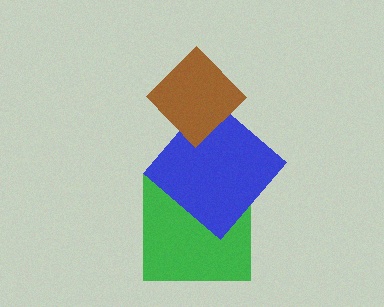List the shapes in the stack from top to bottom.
From top to bottom: the brown diamond, the blue diamond, the green square.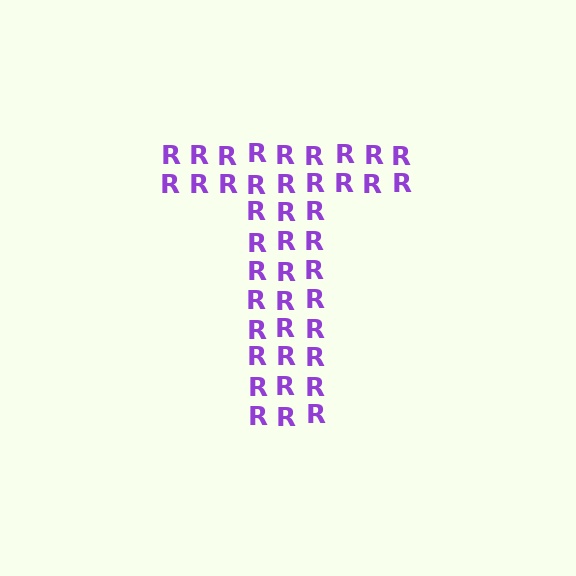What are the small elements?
The small elements are letter R's.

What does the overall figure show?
The overall figure shows the letter T.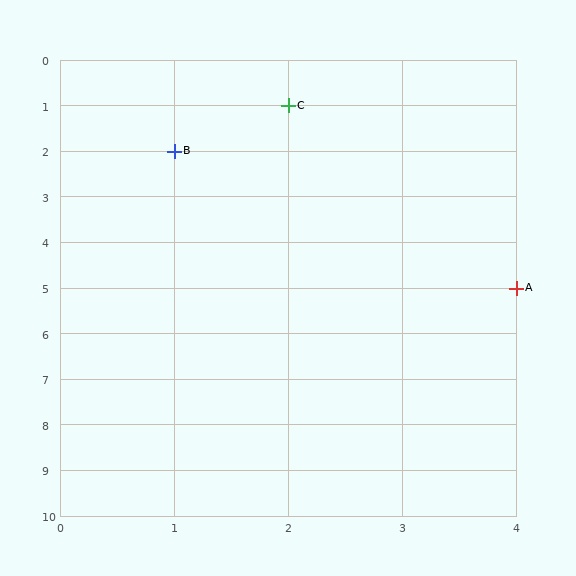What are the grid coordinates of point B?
Point B is at grid coordinates (1, 2).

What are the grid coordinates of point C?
Point C is at grid coordinates (2, 1).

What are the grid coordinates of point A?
Point A is at grid coordinates (4, 5).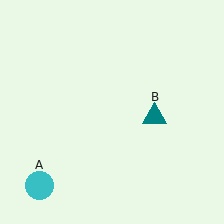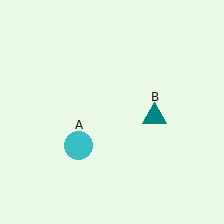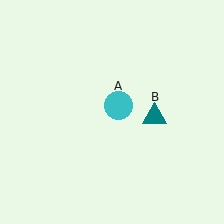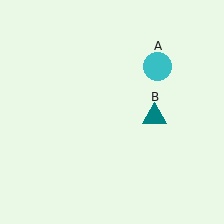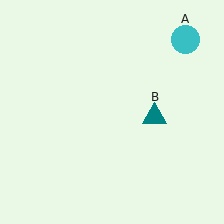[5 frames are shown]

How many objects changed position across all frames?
1 object changed position: cyan circle (object A).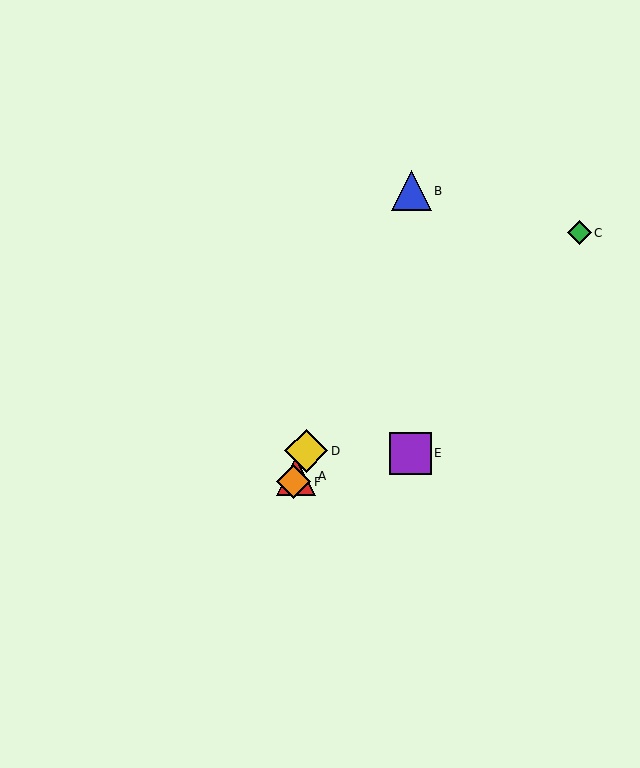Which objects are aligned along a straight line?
Objects A, B, D, F are aligned along a straight line.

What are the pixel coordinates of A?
Object A is at (296, 476).